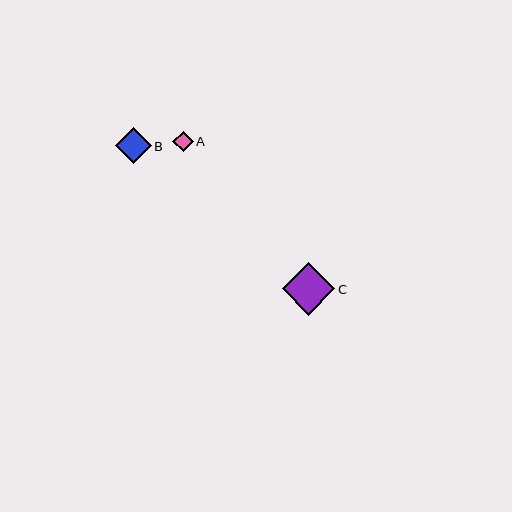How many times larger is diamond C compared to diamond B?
Diamond C is approximately 1.5 times the size of diamond B.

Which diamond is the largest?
Diamond C is the largest with a size of approximately 53 pixels.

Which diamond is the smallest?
Diamond A is the smallest with a size of approximately 20 pixels.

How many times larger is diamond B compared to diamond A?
Diamond B is approximately 1.8 times the size of diamond A.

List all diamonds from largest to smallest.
From largest to smallest: C, B, A.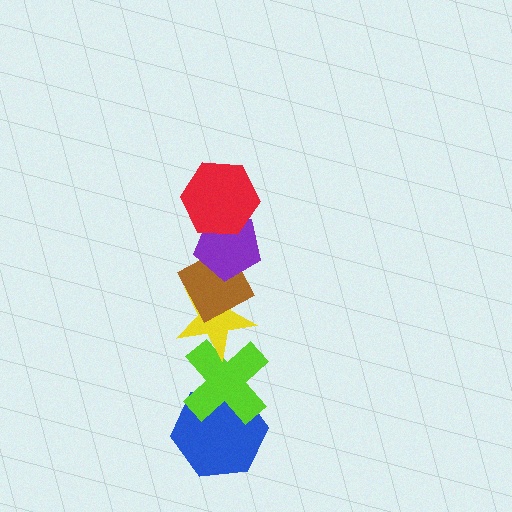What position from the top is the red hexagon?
The red hexagon is 1st from the top.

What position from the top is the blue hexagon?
The blue hexagon is 6th from the top.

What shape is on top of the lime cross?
The yellow star is on top of the lime cross.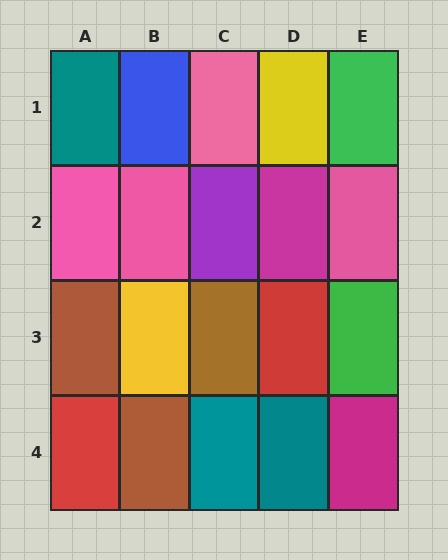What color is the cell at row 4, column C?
Teal.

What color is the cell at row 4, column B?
Brown.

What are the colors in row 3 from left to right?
Brown, yellow, brown, red, green.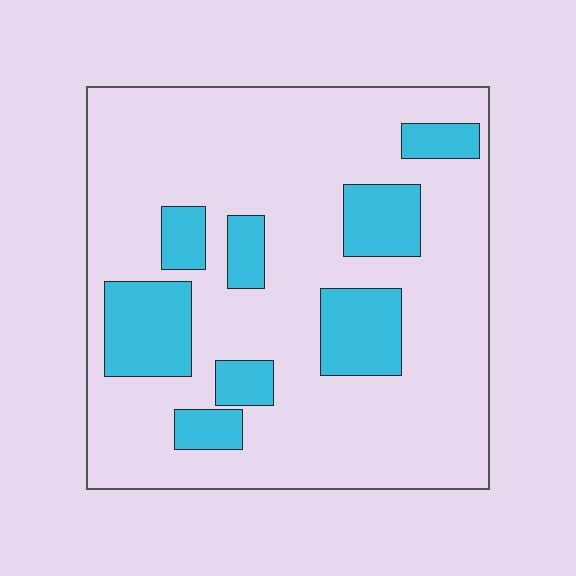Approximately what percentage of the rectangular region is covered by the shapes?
Approximately 20%.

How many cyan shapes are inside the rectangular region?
8.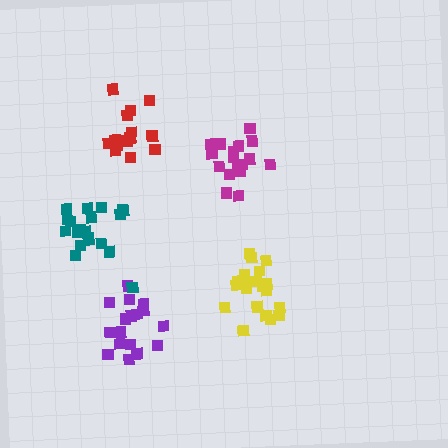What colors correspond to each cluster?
The clusters are colored: magenta, yellow, red, purple, teal.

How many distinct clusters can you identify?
There are 5 distinct clusters.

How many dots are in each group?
Group 1: 17 dots, Group 2: 20 dots, Group 3: 15 dots, Group 4: 17 dots, Group 5: 20 dots (89 total).